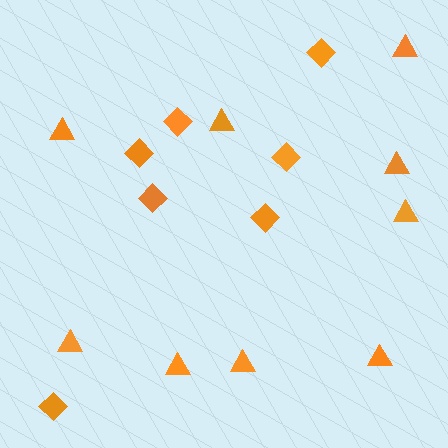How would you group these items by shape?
There are 2 groups: one group of triangles (9) and one group of diamonds (7).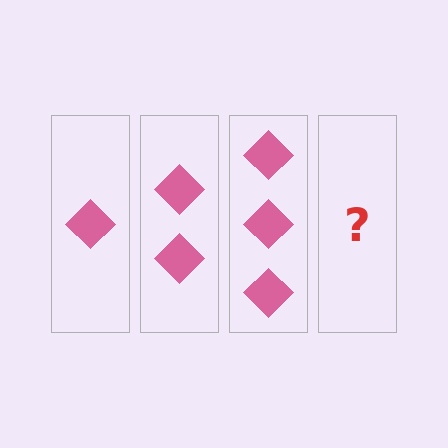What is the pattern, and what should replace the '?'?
The pattern is that each step adds one more diamond. The '?' should be 4 diamonds.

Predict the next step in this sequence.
The next step is 4 diamonds.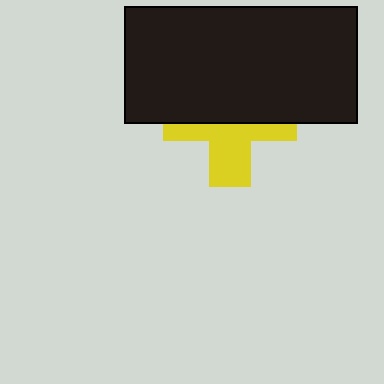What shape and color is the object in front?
The object in front is a black rectangle.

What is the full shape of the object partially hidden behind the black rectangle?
The partially hidden object is a yellow cross.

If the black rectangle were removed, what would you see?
You would see the complete yellow cross.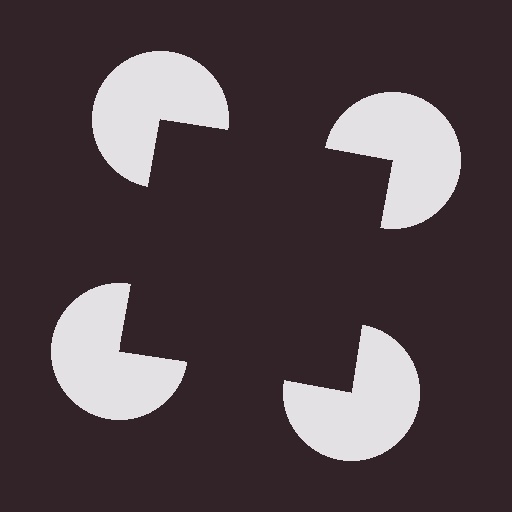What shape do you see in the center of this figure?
An illusory square — its edges are inferred from the aligned wedge cuts in the pac-man discs, not physically drawn.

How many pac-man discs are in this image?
There are 4 — one at each vertex of the illusory square.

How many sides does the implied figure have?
4 sides.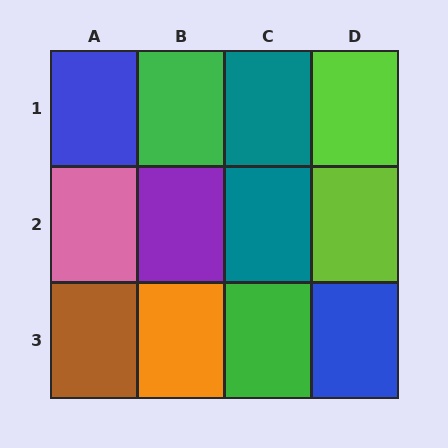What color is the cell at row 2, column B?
Purple.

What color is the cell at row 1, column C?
Teal.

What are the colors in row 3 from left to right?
Brown, orange, green, blue.